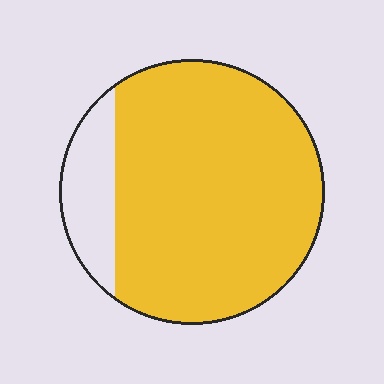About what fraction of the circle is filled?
About five sixths (5/6).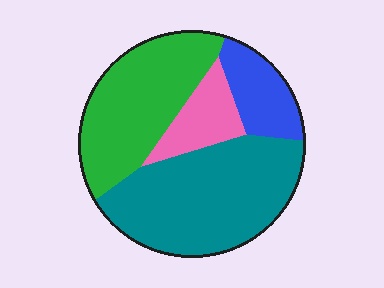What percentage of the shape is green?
Green takes up about one third (1/3) of the shape.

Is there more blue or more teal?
Teal.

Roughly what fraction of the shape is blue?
Blue takes up about one eighth (1/8) of the shape.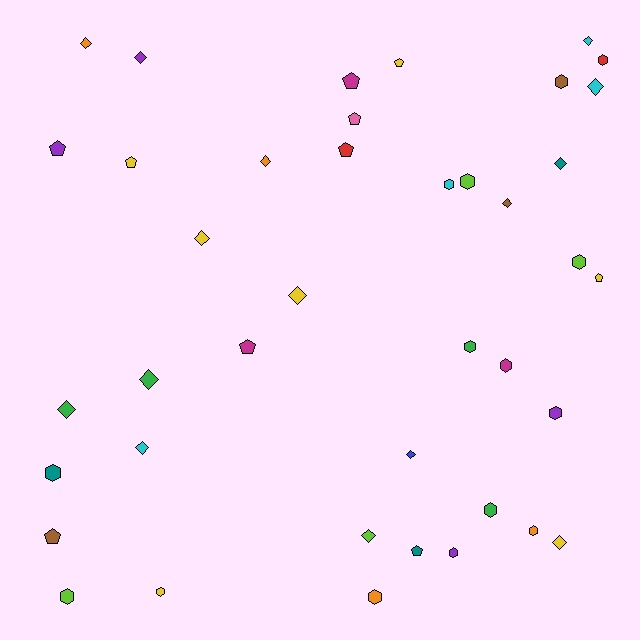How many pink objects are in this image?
There is 1 pink object.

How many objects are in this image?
There are 40 objects.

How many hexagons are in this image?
There are 15 hexagons.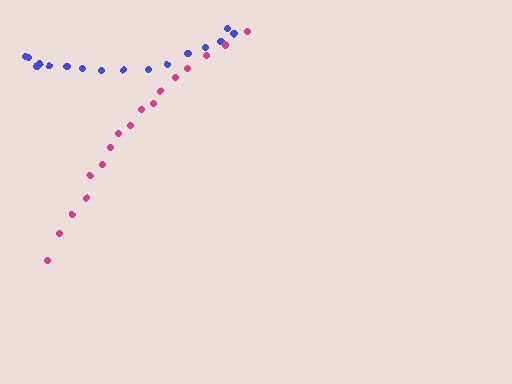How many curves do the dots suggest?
There are 2 distinct paths.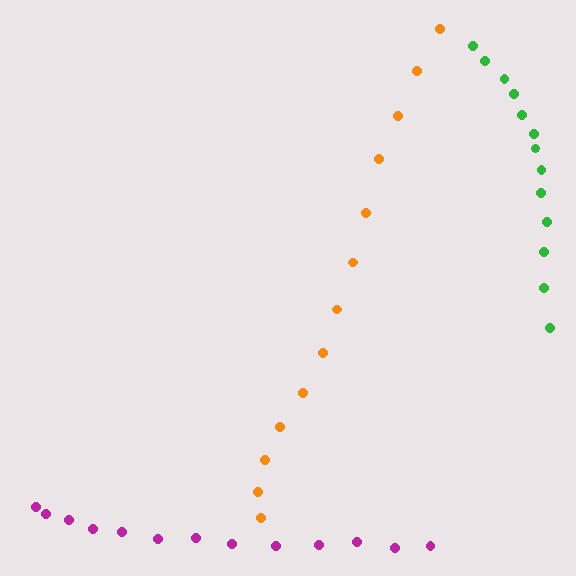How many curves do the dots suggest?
There are 3 distinct paths.